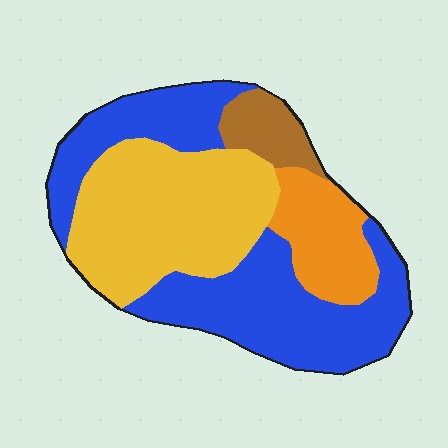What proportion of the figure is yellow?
Yellow covers 35% of the figure.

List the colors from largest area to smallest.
From largest to smallest: blue, yellow, orange, brown.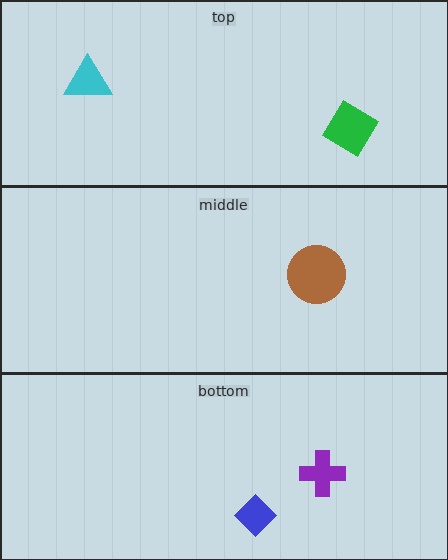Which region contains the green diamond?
The top region.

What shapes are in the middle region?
The brown circle.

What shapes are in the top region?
The green diamond, the cyan triangle.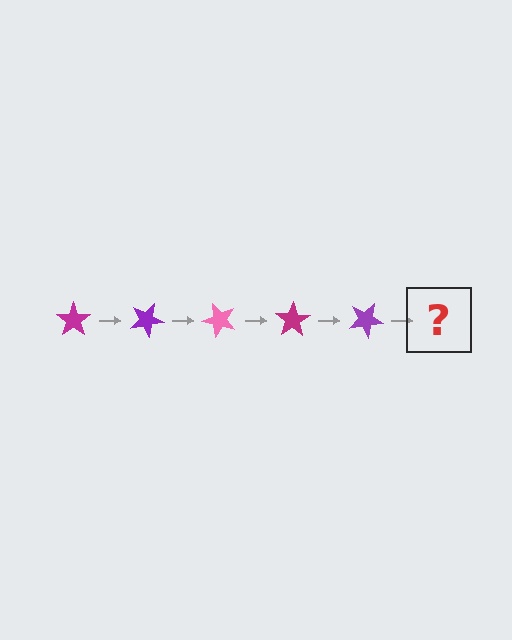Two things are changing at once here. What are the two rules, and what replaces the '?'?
The two rules are that it rotates 25 degrees each step and the color cycles through magenta, purple, and pink. The '?' should be a pink star, rotated 125 degrees from the start.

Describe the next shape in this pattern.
It should be a pink star, rotated 125 degrees from the start.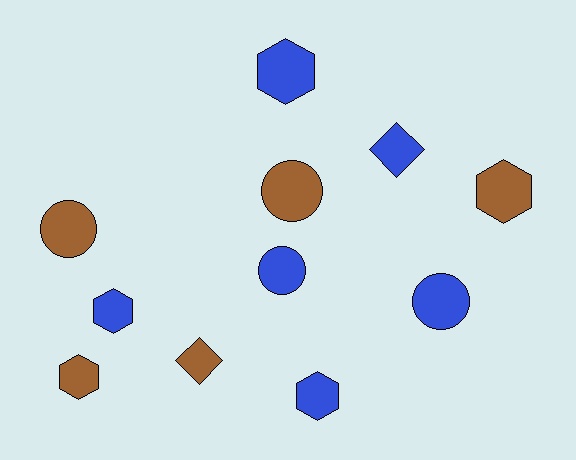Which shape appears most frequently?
Hexagon, with 5 objects.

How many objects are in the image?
There are 11 objects.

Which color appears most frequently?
Blue, with 6 objects.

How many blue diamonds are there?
There is 1 blue diamond.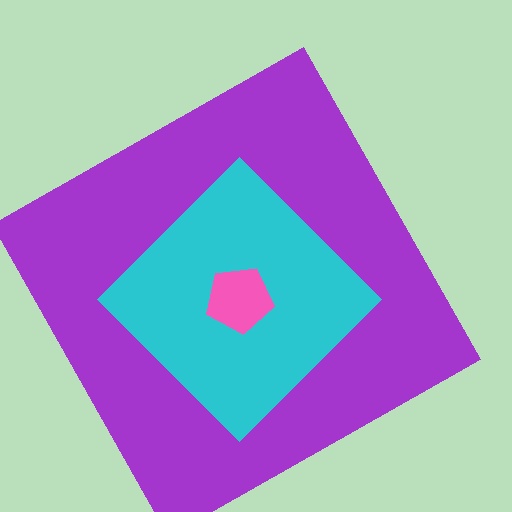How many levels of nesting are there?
3.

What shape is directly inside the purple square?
The cyan diamond.